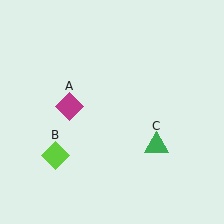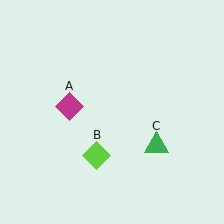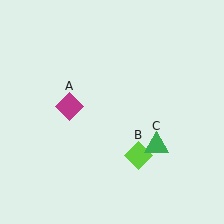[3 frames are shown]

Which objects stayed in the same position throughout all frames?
Magenta diamond (object A) and green triangle (object C) remained stationary.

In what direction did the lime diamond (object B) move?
The lime diamond (object B) moved right.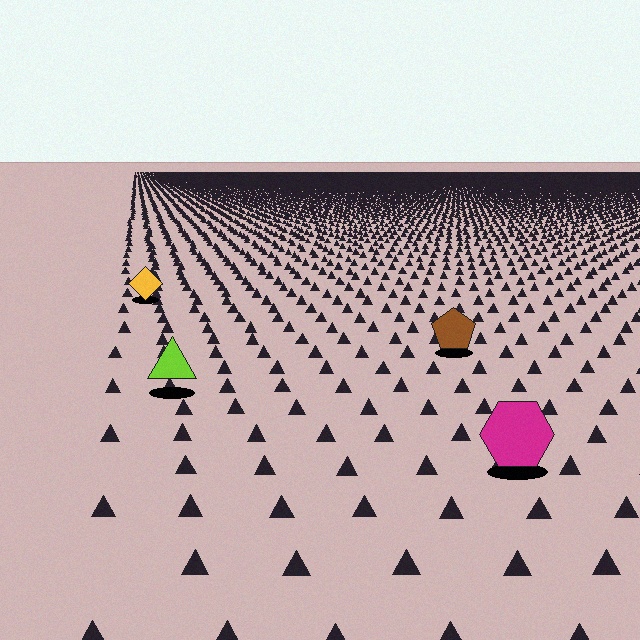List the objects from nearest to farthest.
From nearest to farthest: the magenta hexagon, the lime triangle, the brown pentagon, the yellow diamond.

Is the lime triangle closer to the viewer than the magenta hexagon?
No. The magenta hexagon is closer — you can tell from the texture gradient: the ground texture is coarser near it.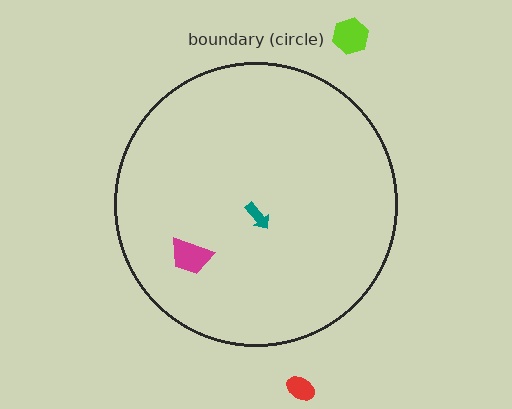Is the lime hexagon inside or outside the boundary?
Outside.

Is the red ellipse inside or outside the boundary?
Outside.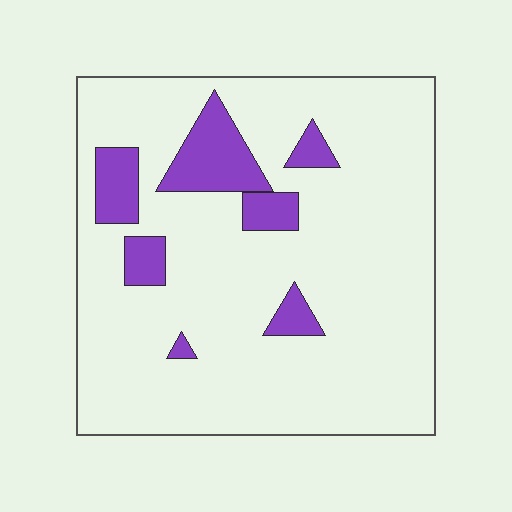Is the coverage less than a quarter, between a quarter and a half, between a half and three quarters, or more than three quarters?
Less than a quarter.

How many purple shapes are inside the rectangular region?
7.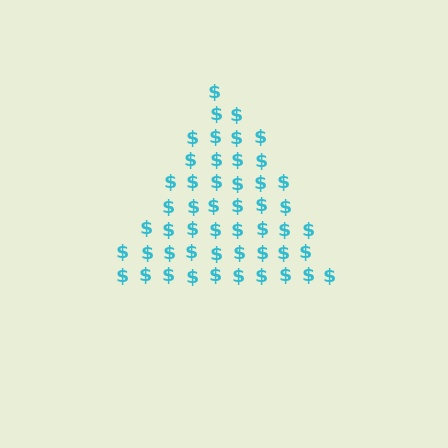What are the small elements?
The small elements are dollar signs.